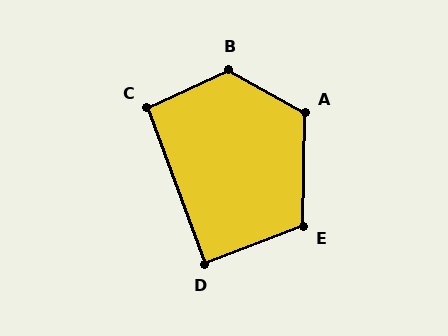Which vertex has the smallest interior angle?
D, at approximately 89 degrees.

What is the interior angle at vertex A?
Approximately 118 degrees (obtuse).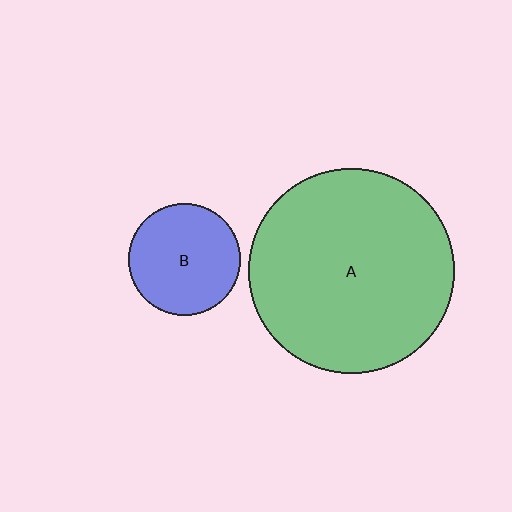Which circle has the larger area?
Circle A (green).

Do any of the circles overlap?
No, none of the circles overlap.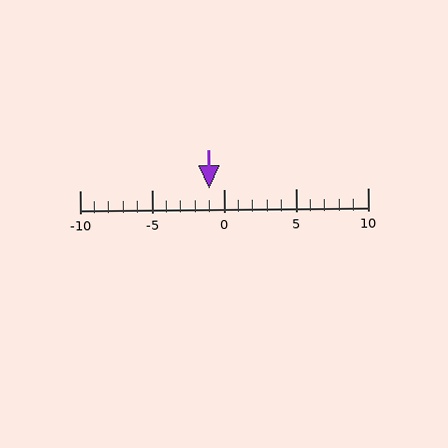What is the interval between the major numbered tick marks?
The major tick marks are spaced 5 units apart.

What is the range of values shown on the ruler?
The ruler shows values from -10 to 10.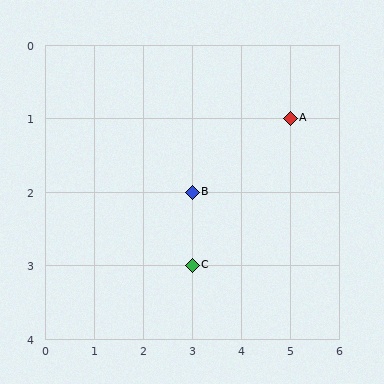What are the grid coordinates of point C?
Point C is at grid coordinates (3, 3).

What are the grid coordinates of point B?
Point B is at grid coordinates (3, 2).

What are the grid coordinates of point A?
Point A is at grid coordinates (5, 1).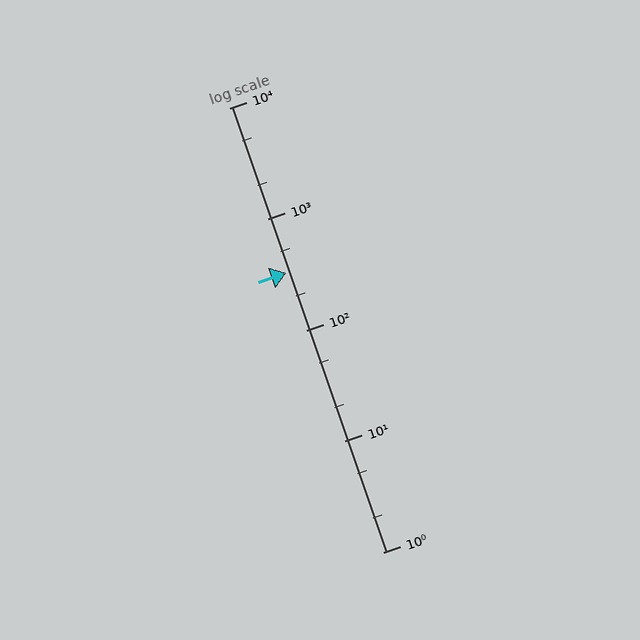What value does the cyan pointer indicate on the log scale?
The pointer indicates approximately 330.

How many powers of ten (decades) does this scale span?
The scale spans 4 decades, from 1 to 10000.